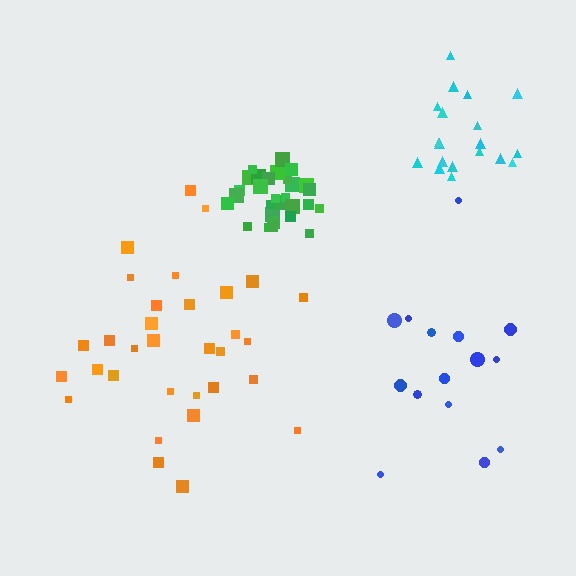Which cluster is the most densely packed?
Green.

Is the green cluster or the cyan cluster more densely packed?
Green.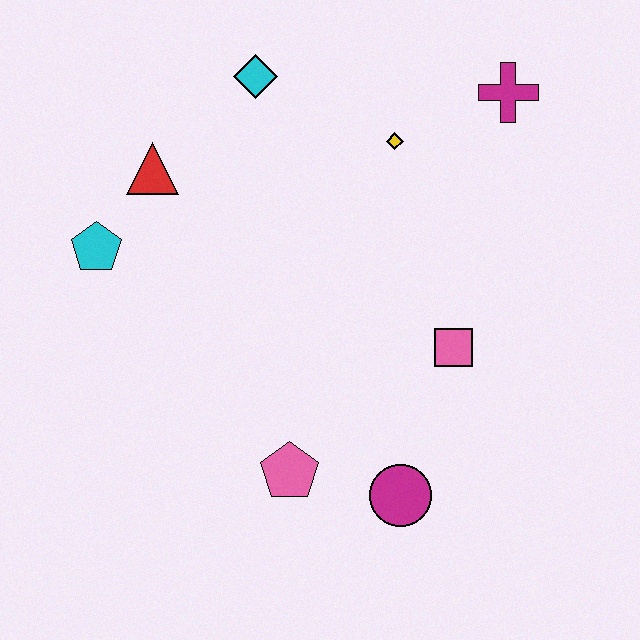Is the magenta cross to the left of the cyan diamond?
No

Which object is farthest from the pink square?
The cyan pentagon is farthest from the pink square.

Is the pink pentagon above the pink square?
No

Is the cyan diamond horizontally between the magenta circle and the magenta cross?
No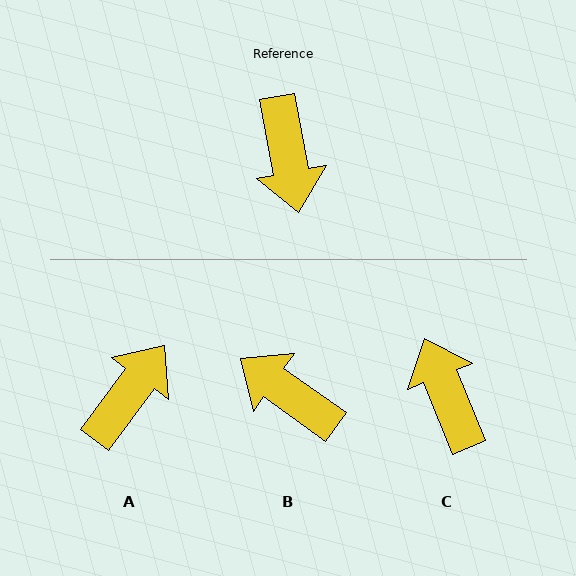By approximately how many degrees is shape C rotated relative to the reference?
Approximately 169 degrees clockwise.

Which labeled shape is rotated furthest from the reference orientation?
C, about 169 degrees away.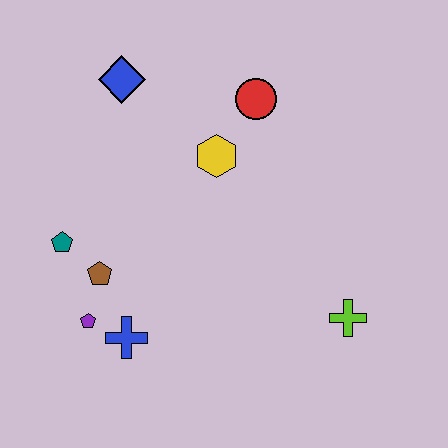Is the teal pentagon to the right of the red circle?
No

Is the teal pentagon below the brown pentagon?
No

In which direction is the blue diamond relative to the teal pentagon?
The blue diamond is above the teal pentagon.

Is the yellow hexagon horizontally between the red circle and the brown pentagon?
Yes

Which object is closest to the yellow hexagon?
The red circle is closest to the yellow hexagon.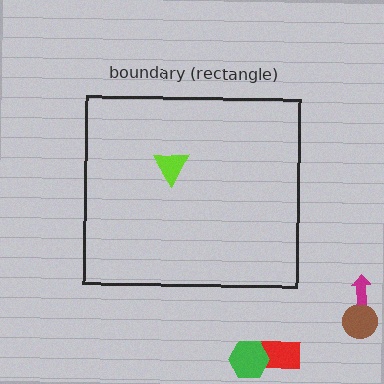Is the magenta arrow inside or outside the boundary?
Outside.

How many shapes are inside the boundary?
1 inside, 4 outside.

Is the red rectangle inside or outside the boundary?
Outside.